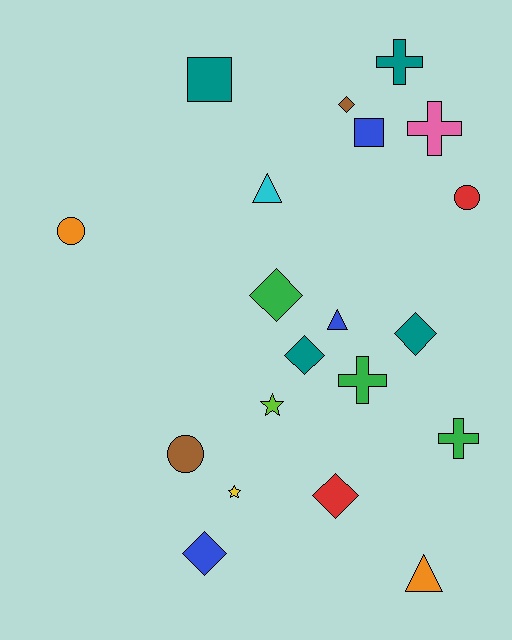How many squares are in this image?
There are 2 squares.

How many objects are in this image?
There are 20 objects.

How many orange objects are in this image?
There are 2 orange objects.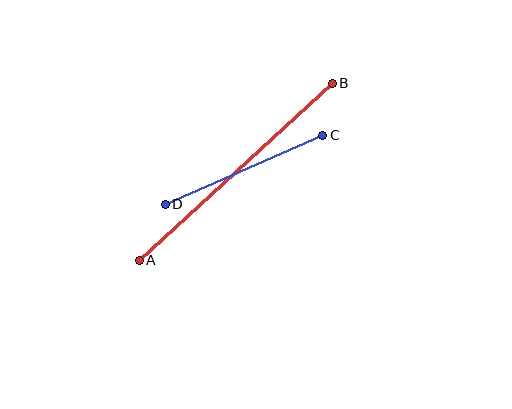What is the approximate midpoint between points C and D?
The midpoint is at approximately (244, 170) pixels.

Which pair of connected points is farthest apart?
Points A and B are farthest apart.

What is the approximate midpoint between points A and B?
The midpoint is at approximately (236, 172) pixels.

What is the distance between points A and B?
The distance is approximately 262 pixels.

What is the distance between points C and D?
The distance is approximately 172 pixels.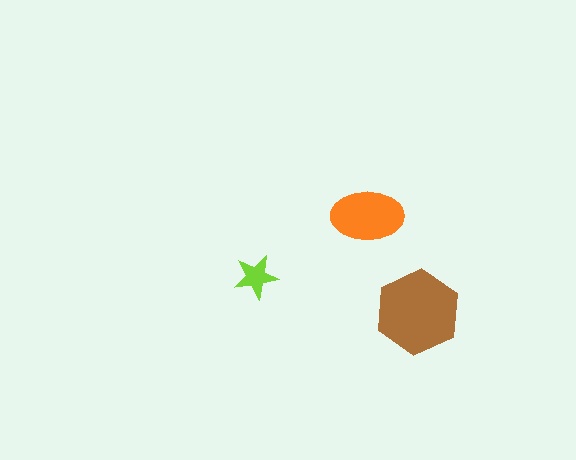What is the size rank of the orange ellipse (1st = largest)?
2nd.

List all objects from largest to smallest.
The brown hexagon, the orange ellipse, the lime star.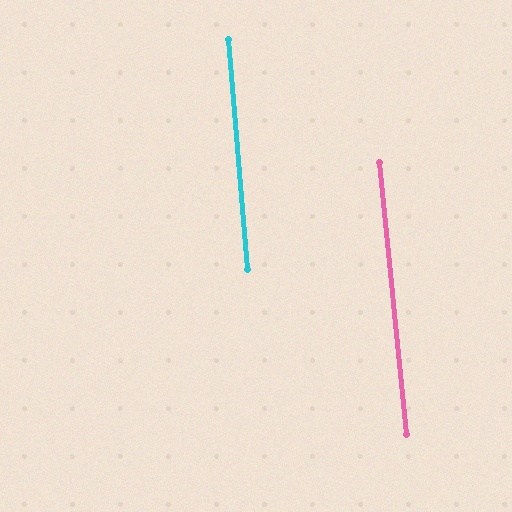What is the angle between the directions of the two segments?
Approximately 1 degree.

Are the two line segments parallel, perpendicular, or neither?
Parallel — their directions differ by only 0.9°.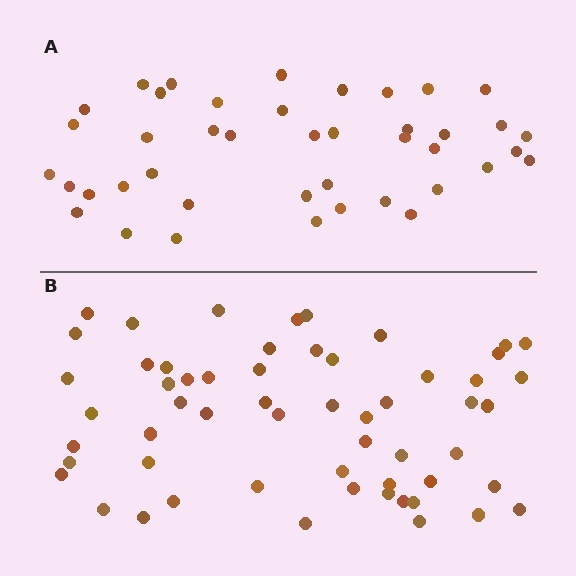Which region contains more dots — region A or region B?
Region B (the bottom region) has more dots.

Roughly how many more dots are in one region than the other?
Region B has approximately 15 more dots than region A.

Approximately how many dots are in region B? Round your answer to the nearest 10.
About 60 dots. (The exact count is 57, which rounds to 60.)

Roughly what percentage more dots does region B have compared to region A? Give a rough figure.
About 35% more.